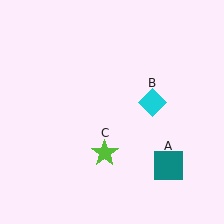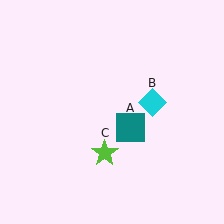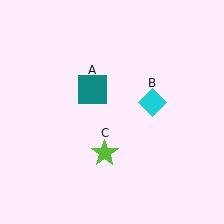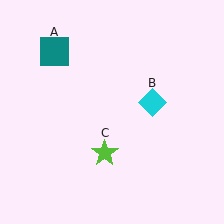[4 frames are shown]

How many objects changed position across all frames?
1 object changed position: teal square (object A).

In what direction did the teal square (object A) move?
The teal square (object A) moved up and to the left.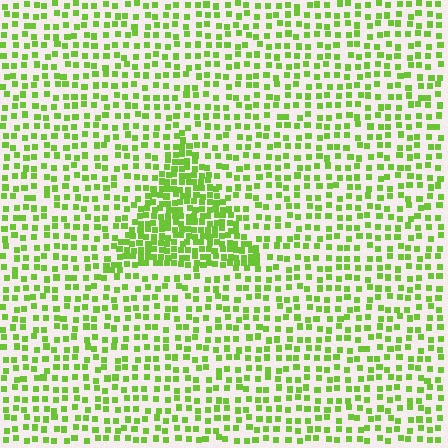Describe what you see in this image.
The image contains small lime elements arranged at two different densities. A triangle-shaped region is visible where the elements are more densely packed than the surrounding area.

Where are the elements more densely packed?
The elements are more densely packed inside the triangle boundary.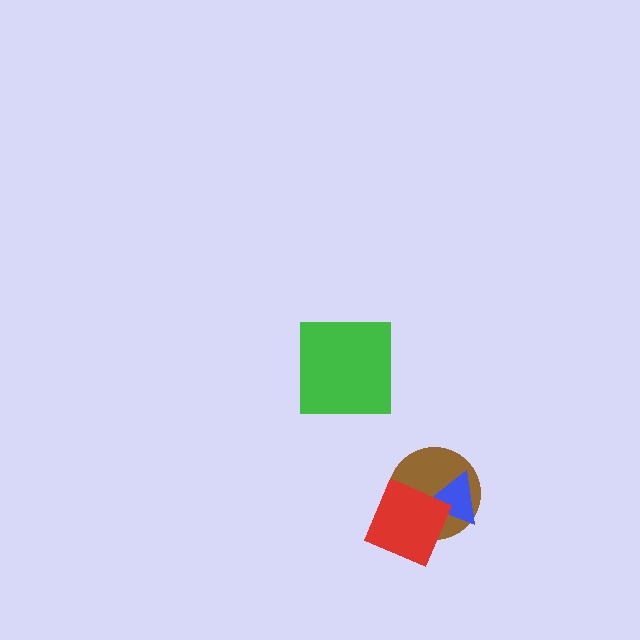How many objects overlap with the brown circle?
2 objects overlap with the brown circle.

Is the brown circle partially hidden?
Yes, it is partially covered by another shape.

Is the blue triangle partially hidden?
Yes, it is partially covered by another shape.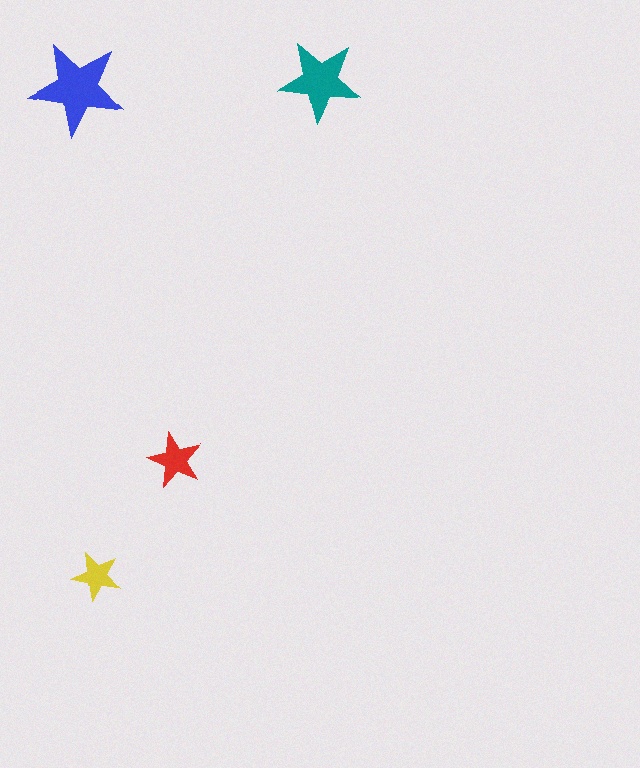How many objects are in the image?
There are 4 objects in the image.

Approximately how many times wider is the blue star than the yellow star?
About 2 times wider.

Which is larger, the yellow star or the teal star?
The teal one.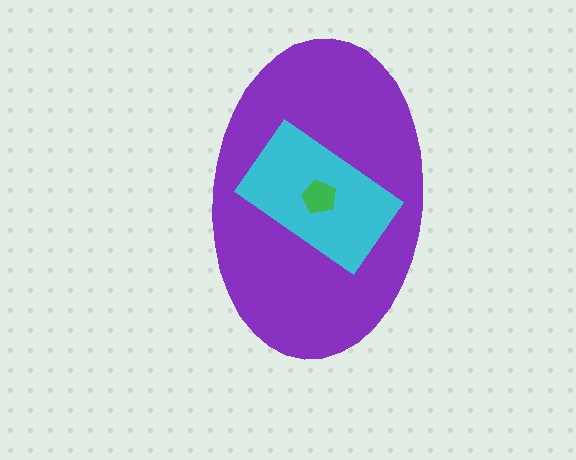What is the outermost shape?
The purple ellipse.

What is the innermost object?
The green pentagon.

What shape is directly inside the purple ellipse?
The cyan rectangle.